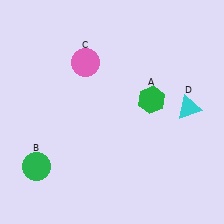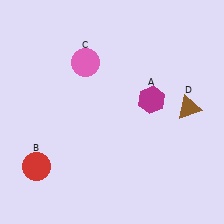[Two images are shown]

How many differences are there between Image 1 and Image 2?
There are 3 differences between the two images.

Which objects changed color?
A changed from green to magenta. B changed from green to red. D changed from cyan to brown.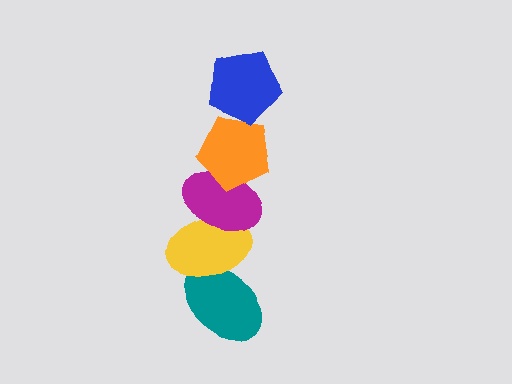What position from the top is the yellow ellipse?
The yellow ellipse is 4th from the top.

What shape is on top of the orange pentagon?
The blue pentagon is on top of the orange pentagon.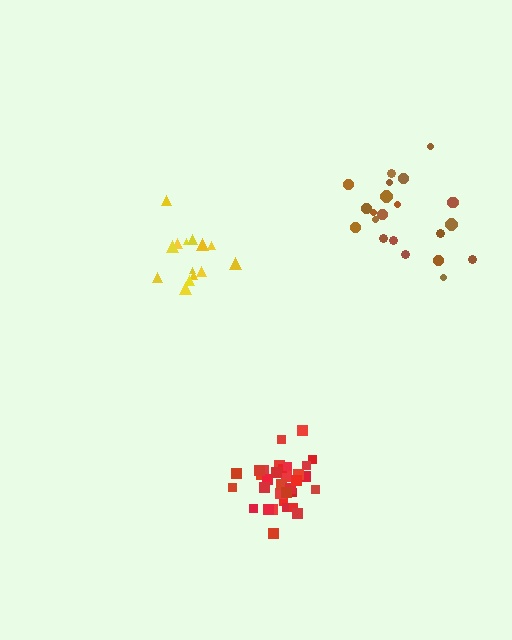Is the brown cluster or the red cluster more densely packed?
Red.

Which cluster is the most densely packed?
Red.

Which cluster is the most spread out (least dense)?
Brown.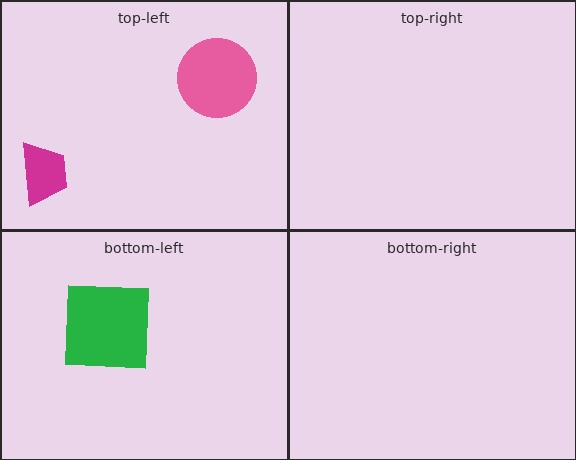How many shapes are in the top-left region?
2.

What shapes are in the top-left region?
The pink circle, the magenta trapezoid.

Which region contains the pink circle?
The top-left region.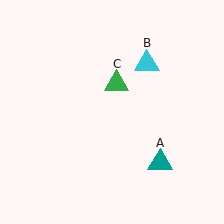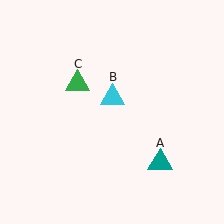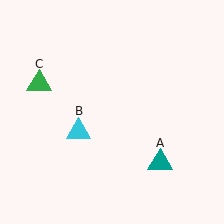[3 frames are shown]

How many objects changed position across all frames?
2 objects changed position: cyan triangle (object B), green triangle (object C).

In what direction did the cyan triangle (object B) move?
The cyan triangle (object B) moved down and to the left.